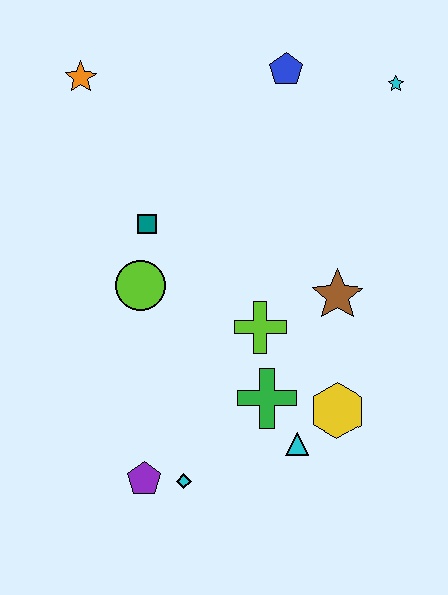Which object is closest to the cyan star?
The blue pentagon is closest to the cyan star.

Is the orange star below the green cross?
No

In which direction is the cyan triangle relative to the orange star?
The cyan triangle is below the orange star.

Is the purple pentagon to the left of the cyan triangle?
Yes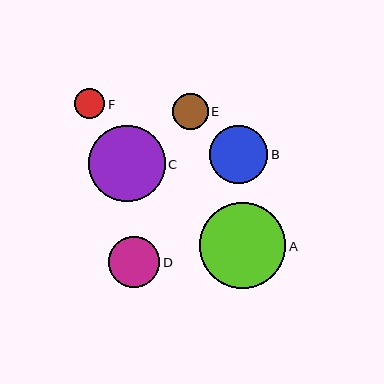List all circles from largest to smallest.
From largest to smallest: A, C, B, D, E, F.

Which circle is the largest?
Circle A is the largest with a size of approximately 86 pixels.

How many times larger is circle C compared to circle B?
Circle C is approximately 1.3 times the size of circle B.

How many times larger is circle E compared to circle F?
Circle E is approximately 1.2 times the size of circle F.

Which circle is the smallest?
Circle F is the smallest with a size of approximately 30 pixels.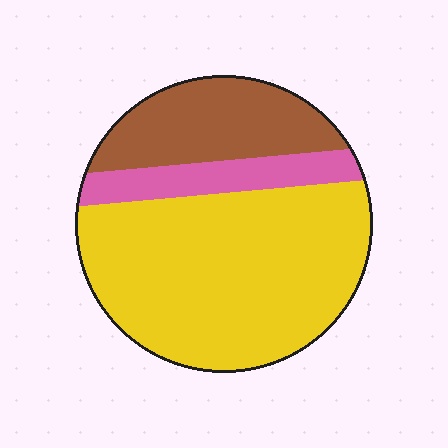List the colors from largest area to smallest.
From largest to smallest: yellow, brown, pink.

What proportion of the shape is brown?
Brown takes up less than a quarter of the shape.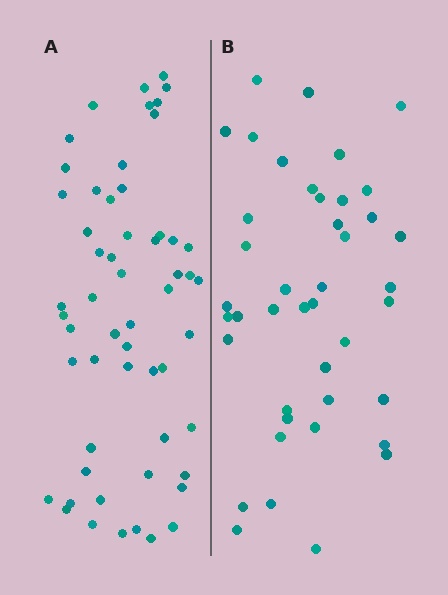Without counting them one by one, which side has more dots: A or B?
Region A (the left region) has more dots.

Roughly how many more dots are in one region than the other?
Region A has approximately 15 more dots than region B.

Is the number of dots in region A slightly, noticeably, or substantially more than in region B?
Region A has noticeably more, but not dramatically so. The ratio is roughly 1.3 to 1.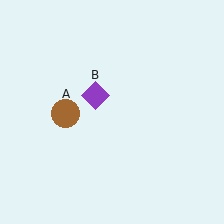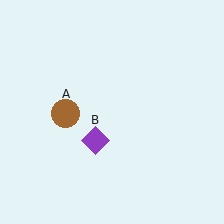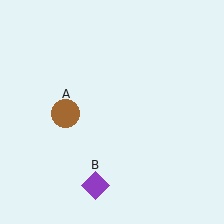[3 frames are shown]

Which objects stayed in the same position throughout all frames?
Brown circle (object A) remained stationary.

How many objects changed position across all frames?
1 object changed position: purple diamond (object B).